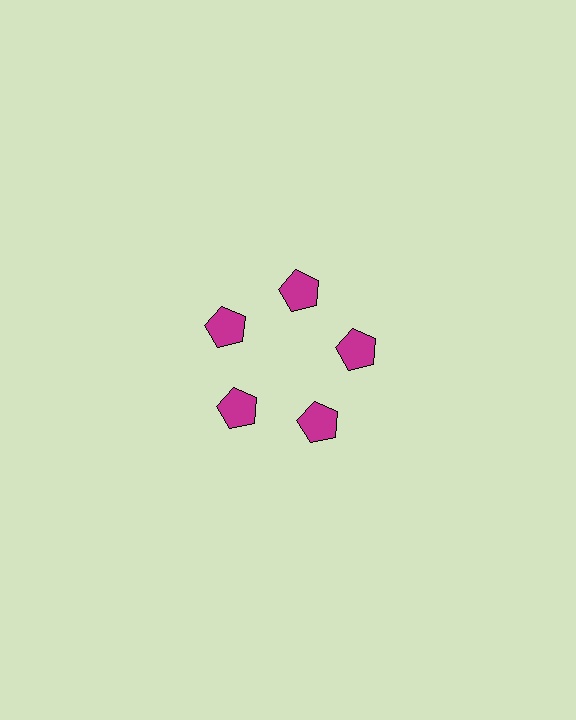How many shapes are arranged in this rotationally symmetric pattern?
There are 5 shapes, arranged in 5 groups of 1.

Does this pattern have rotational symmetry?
Yes, this pattern has 5-fold rotational symmetry. It looks the same after rotating 72 degrees around the center.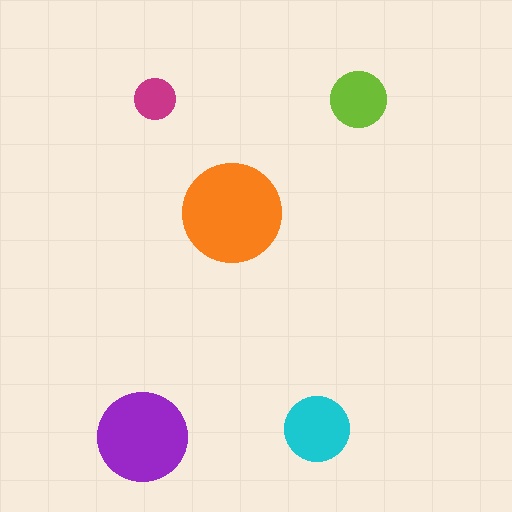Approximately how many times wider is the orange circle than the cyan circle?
About 1.5 times wider.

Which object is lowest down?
The purple circle is bottommost.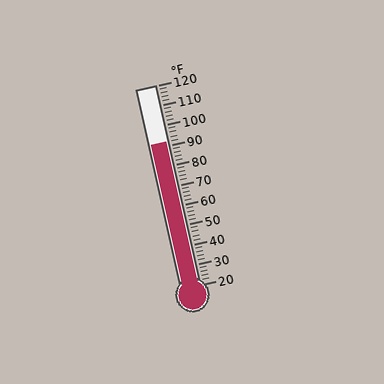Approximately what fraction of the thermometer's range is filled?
The thermometer is filled to approximately 70% of its range.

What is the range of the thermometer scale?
The thermometer scale ranges from 20°F to 120°F.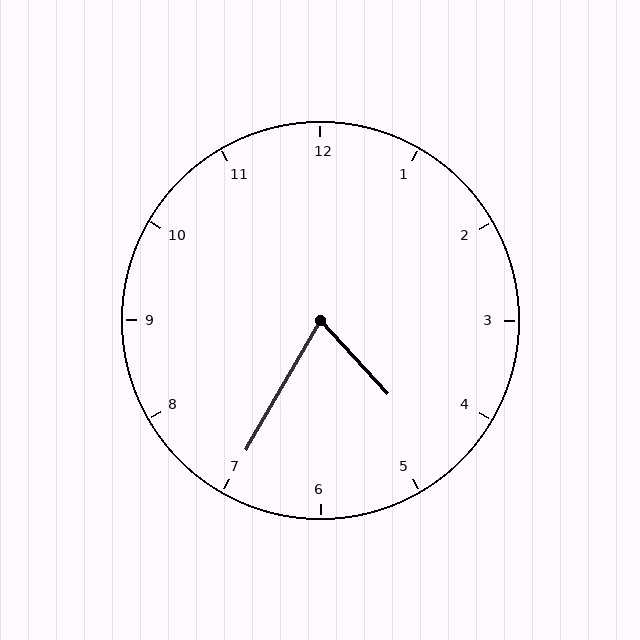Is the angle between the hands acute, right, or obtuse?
It is acute.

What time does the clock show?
4:35.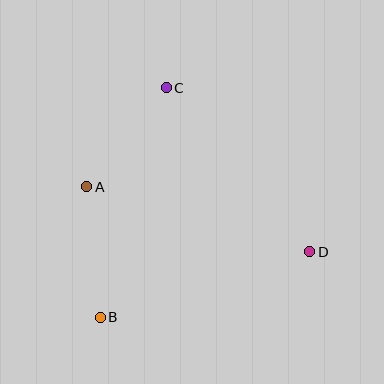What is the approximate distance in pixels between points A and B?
The distance between A and B is approximately 131 pixels.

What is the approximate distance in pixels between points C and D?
The distance between C and D is approximately 218 pixels.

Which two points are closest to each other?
Points A and C are closest to each other.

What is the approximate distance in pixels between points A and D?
The distance between A and D is approximately 232 pixels.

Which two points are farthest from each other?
Points B and C are farthest from each other.